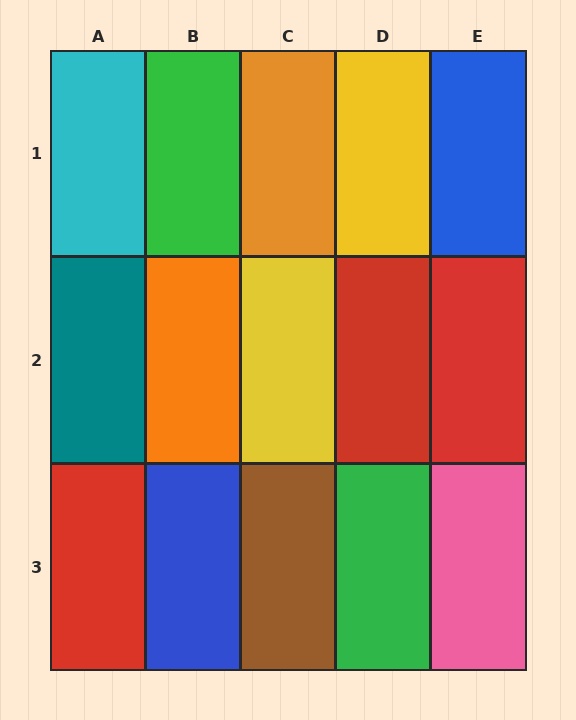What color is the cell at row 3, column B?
Blue.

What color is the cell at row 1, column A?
Cyan.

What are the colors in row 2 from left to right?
Teal, orange, yellow, red, red.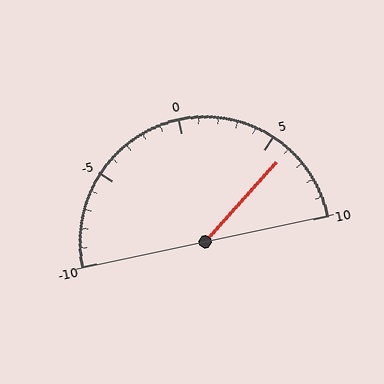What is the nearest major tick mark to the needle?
The nearest major tick mark is 5.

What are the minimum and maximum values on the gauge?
The gauge ranges from -10 to 10.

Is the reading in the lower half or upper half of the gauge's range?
The reading is in the upper half of the range (-10 to 10).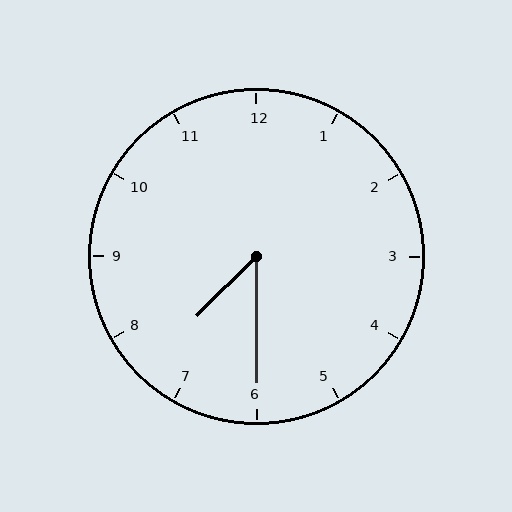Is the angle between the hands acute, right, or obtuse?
It is acute.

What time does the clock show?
7:30.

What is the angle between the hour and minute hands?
Approximately 45 degrees.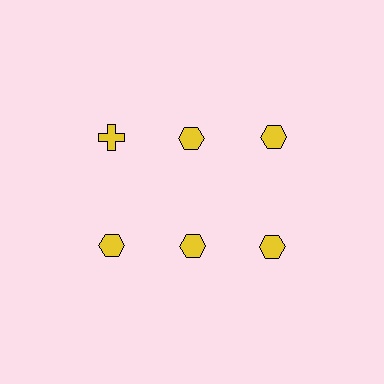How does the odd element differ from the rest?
It has a different shape: cross instead of hexagon.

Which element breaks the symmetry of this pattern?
The yellow cross in the top row, leftmost column breaks the symmetry. All other shapes are yellow hexagons.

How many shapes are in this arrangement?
There are 6 shapes arranged in a grid pattern.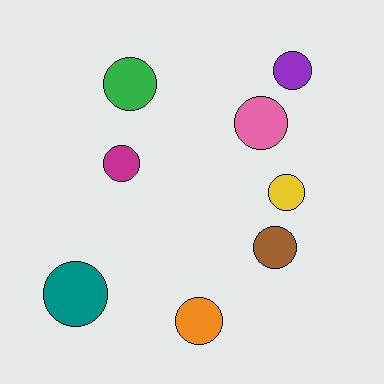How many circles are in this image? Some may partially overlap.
There are 8 circles.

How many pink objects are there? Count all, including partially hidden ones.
There is 1 pink object.